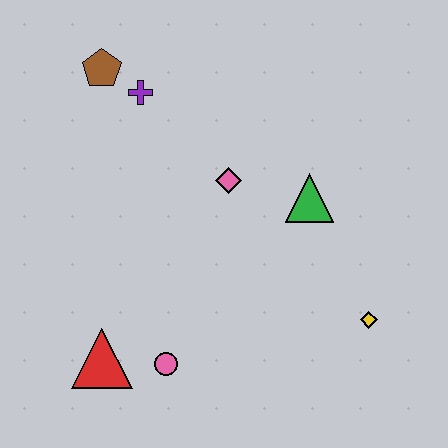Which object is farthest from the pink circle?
The brown pentagon is farthest from the pink circle.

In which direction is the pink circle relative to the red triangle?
The pink circle is to the right of the red triangle.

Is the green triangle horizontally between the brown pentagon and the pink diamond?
No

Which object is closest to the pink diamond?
The green triangle is closest to the pink diamond.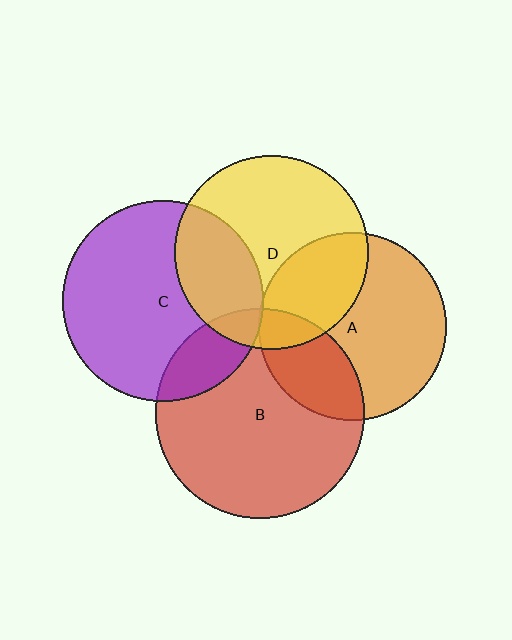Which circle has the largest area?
Circle B (red).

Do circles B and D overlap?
Yes.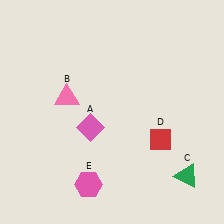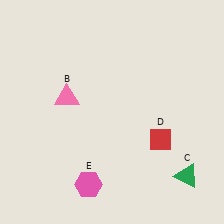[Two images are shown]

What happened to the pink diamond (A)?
The pink diamond (A) was removed in Image 2. It was in the bottom-left area of Image 1.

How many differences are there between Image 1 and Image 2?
There is 1 difference between the two images.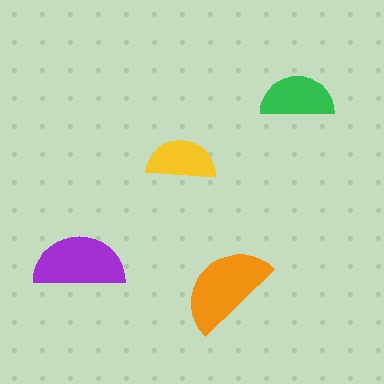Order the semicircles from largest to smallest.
the orange one, the purple one, the green one, the yellow one.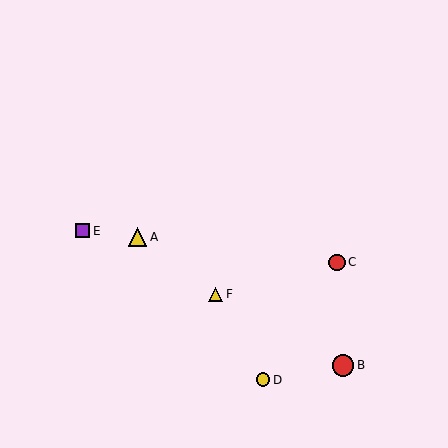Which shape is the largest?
The red circle (labeled B) is the largest.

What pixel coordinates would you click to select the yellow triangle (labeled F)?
Click at (215, 294) to select the yellow triangle F.